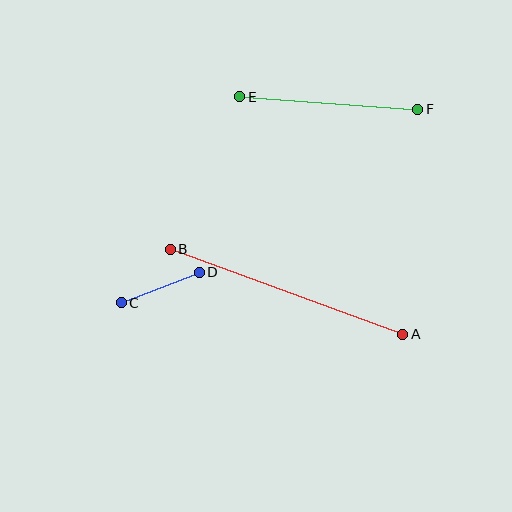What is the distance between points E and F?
The distance is approximately 179 pixels.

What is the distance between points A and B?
The distance is approximately 248 pixels.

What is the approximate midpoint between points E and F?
The midpoint is at approximately (329, 103) pixels.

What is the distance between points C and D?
The distance is approximately 84 pixels.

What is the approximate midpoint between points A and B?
The midpoint is at approximately (286, 292) pixels.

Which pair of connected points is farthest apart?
Points A and B are farthest apart.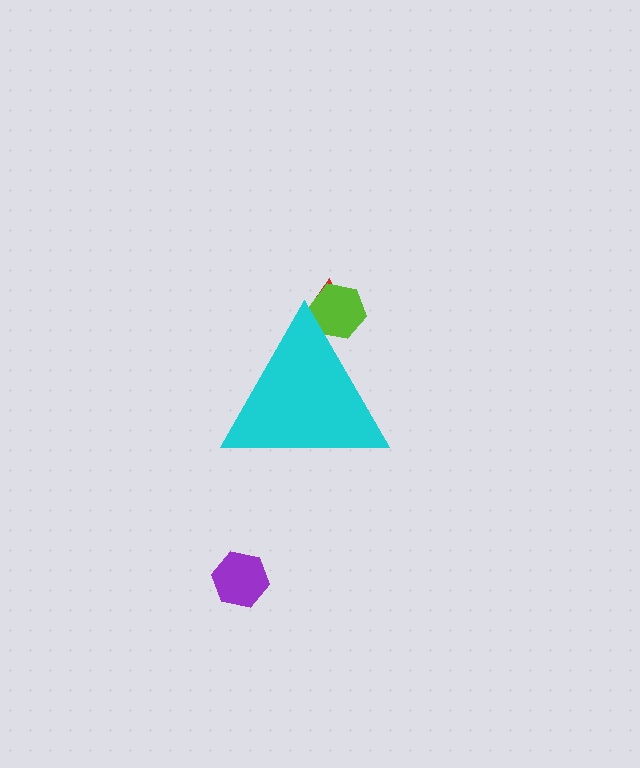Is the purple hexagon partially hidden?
No, the purple hexagon is fully visible.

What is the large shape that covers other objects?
A cyan triangle.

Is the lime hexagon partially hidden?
Yes, the lime hexagon is partially hidden behind the cyan triangle.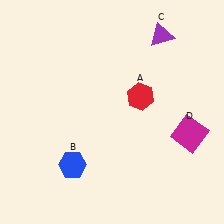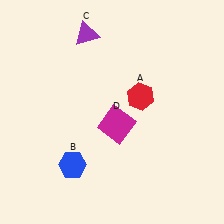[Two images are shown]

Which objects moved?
The objects that moved are: the purple triangle (C), the magenta square (D).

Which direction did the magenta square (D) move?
The magenta square (D) moved left.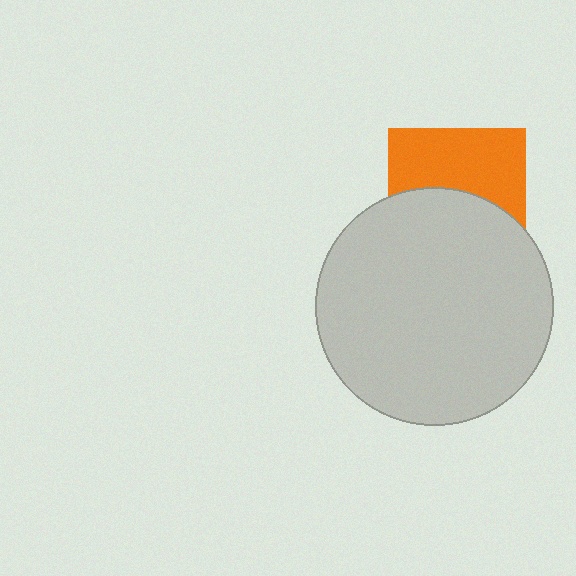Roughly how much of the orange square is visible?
About half of it is visible (roughly 50%).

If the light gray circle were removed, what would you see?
You would see the complete orange square.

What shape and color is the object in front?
The object in front is a light gray circle.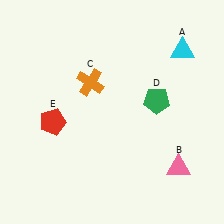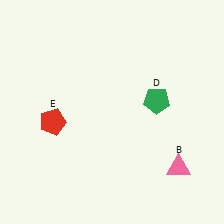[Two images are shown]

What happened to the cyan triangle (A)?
The cyan triangle (A) was removed in Image 2. It was in the top-right area of Image 1.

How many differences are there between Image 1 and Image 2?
There are 2 differences between the two images.